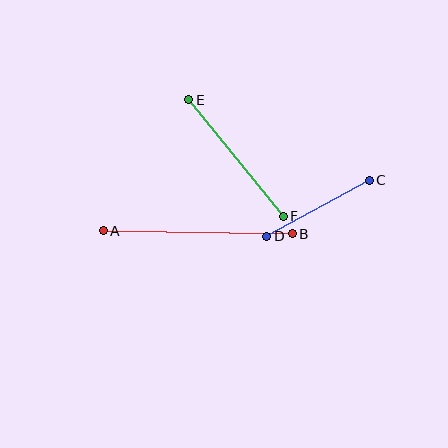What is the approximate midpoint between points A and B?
The midpoint is at approximately (198, 232) pixels.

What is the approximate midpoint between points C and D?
The midpoint is at approximately (318, 208) pixels.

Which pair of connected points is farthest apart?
Points A and B are farthest apart.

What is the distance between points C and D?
The distance is approximately 117 pixels.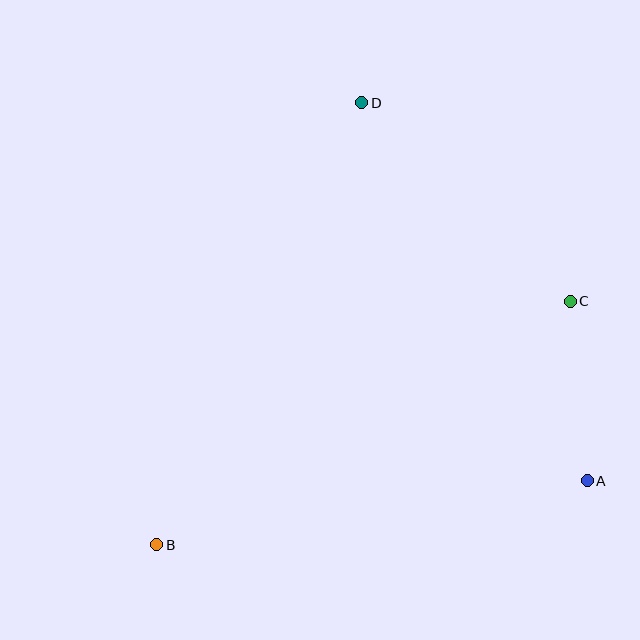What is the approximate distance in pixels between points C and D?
The distance between C and D is approximately 288 pixels.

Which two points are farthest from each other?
Points B and D are farthest from each other.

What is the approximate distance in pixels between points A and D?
The distance between A and D is approximately 440 pixels.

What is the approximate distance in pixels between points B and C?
The distance between B and C is approximately 480 pixels.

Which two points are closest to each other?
Points A and C are closest to each other.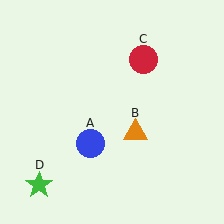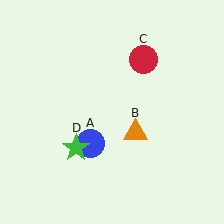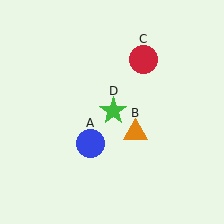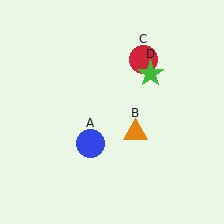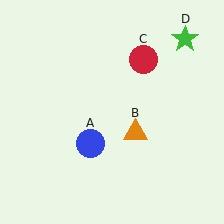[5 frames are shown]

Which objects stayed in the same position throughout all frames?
Blue circle (object A) and orange triangle (object B) and red circle (object C) remained stationary.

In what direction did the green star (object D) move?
The green star (object D) moved up and to the right.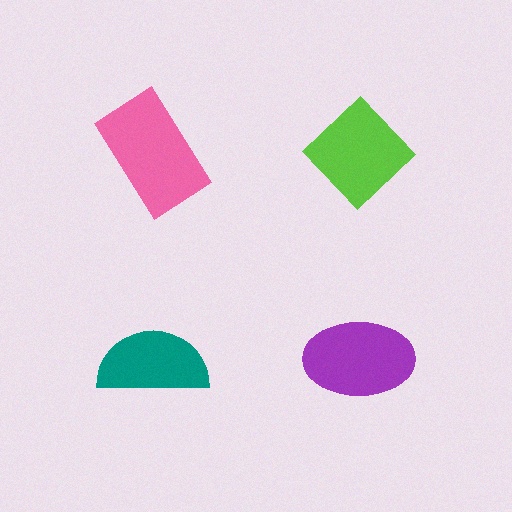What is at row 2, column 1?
A teal semicircle.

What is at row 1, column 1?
A pink rectangle.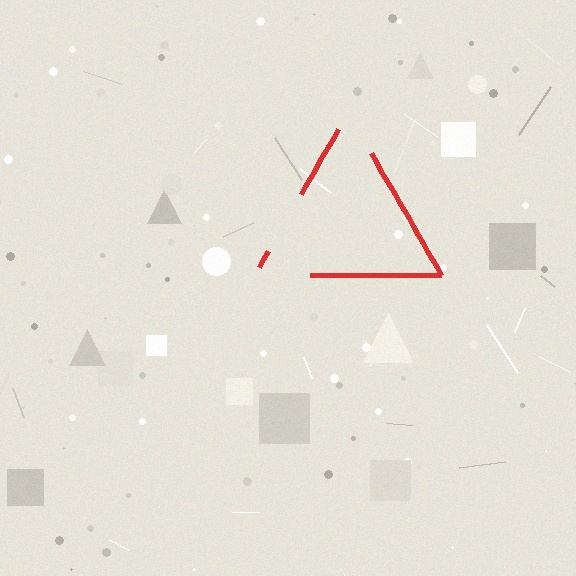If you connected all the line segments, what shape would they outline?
They would outline a triangle.